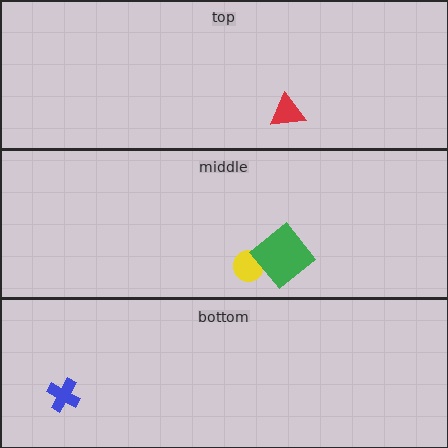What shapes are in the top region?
The red triangle.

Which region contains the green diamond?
The middle region.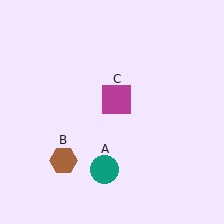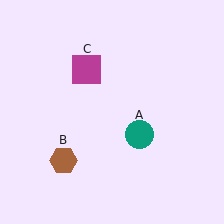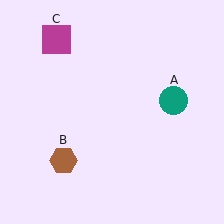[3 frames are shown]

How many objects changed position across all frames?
2 objects changed position: teal circle (object A), magenta square (object C).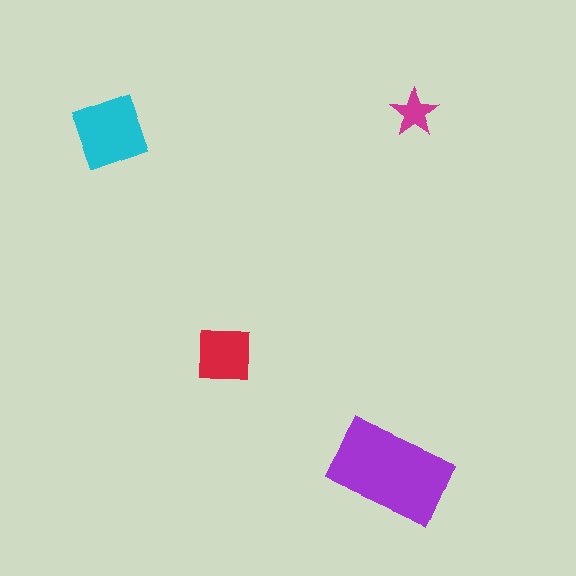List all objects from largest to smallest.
The purple rectangle, the cyan diamond, the red square, the magenta star.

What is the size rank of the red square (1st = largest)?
3rd.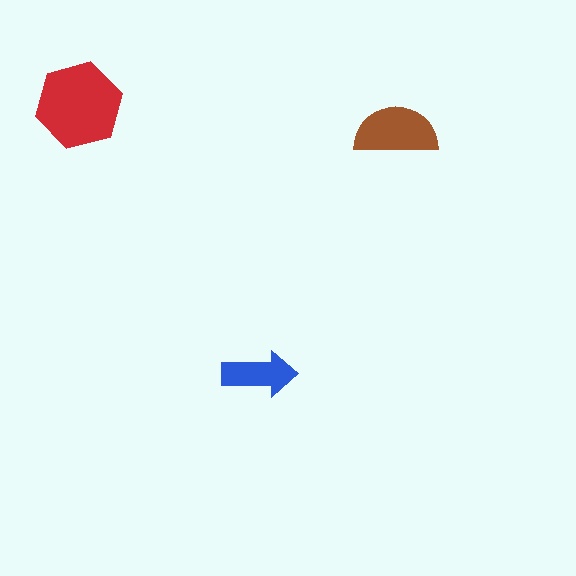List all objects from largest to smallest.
The red hexagon, the brown semicircle, the blue arrow.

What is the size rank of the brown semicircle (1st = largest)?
2nd.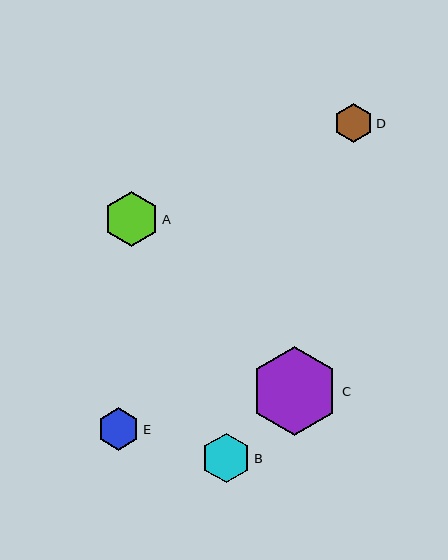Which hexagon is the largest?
Hexagon C is the largest with a size of approximately 89 pixels.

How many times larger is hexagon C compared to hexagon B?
Hexagon C is approximately 1.8 times the size of hexagon B.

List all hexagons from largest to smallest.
From largest to smallest: C, A, B, E, D.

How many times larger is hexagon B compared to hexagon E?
Hexagon B is approximately 1.2 times the size of hexagon E.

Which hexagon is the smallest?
Hexagon D is the smallest with a size of approximately 39 pixels.